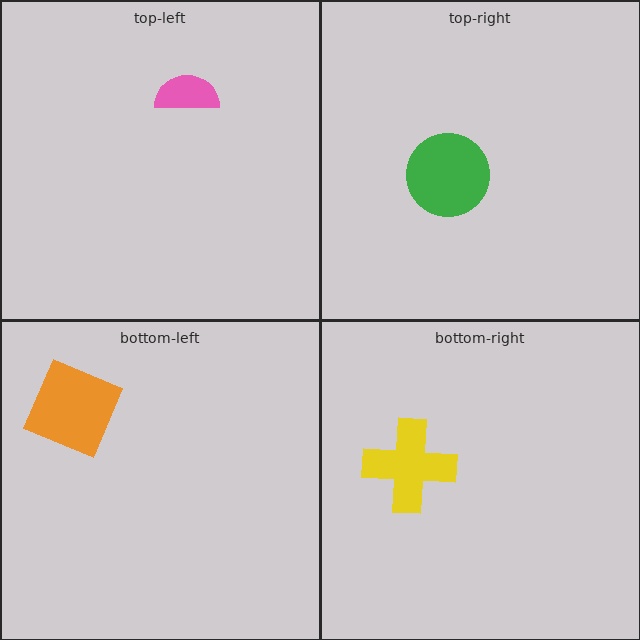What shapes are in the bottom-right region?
The yellow cross.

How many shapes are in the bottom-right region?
1.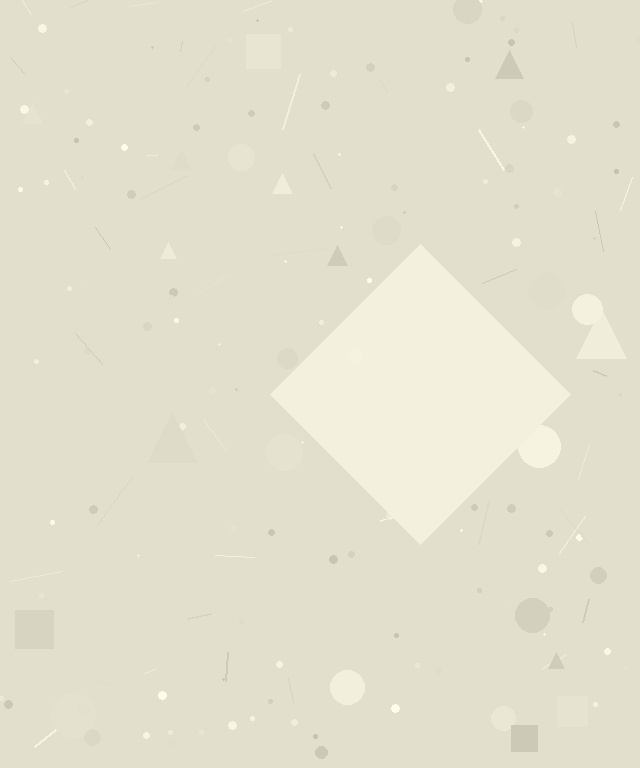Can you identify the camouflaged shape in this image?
The camouflaged shape is a diamond.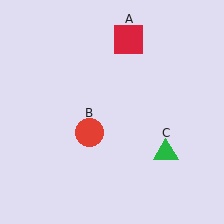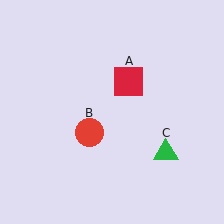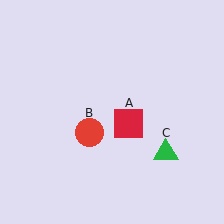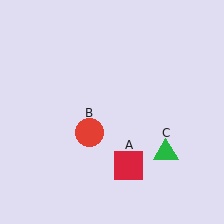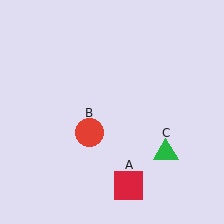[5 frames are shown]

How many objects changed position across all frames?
1 object changed position: red square (object A).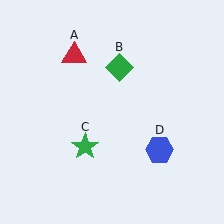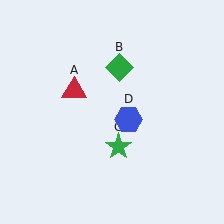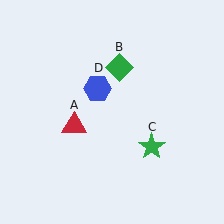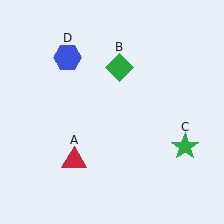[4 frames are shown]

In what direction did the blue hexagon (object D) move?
The blue hexagon (object D) moved up and to the left.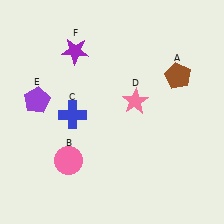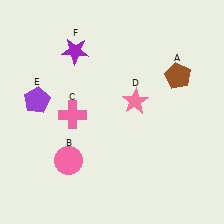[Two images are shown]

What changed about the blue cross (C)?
In Image 1, C is blue. In Image 2, it changed to pink.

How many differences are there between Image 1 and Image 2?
There is 1 difference between the two images.